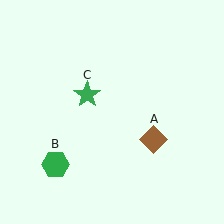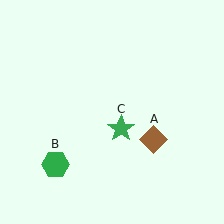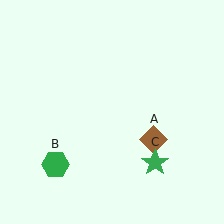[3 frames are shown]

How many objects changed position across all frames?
1 object changed position: green star (object C).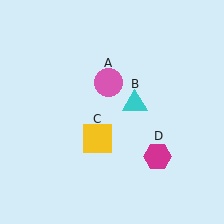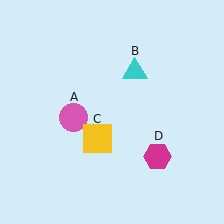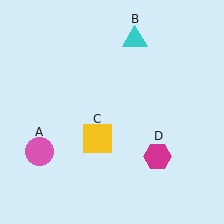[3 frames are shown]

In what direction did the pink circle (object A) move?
The pink circle (object A) moved down and to the left.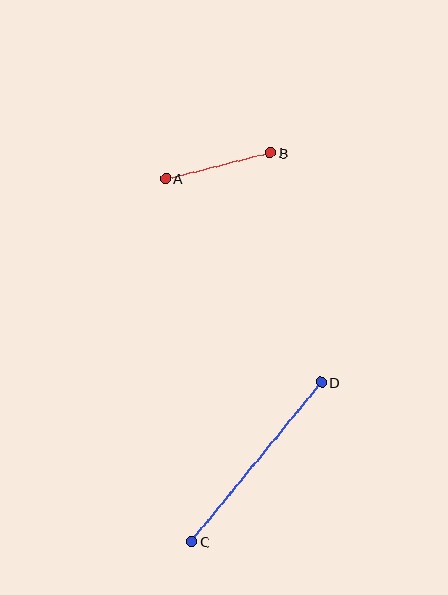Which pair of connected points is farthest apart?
Points C and D are farthest apart.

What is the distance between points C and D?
The distance is approximately 206 pixels.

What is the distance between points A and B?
The distance is approximately 108 pixels.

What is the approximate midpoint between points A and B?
The midpoint is at approximately (218, 166) pixels.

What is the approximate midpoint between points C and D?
The midpoint is at approximately (257, 462) pixels.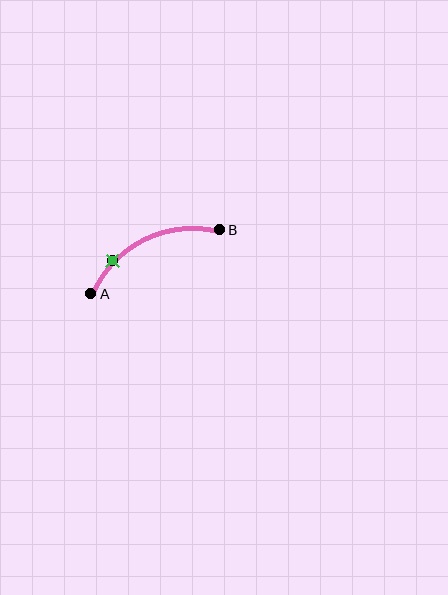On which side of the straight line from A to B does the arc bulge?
The arc bulges above the straight line connecting A and B.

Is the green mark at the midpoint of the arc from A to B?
No. The green mark lies on the arc but is closer to endpoint A. The arc midpoint would be at the point on the curve equidistant along the arc from both A and B.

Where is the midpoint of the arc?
The arc midpoint is the point on the curve farthest from the straight line joining A and B. It sits above that line.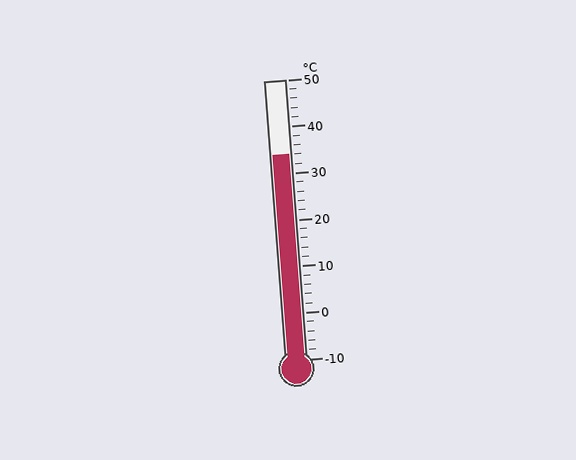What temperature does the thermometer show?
The thermometer shows approximately 34°C.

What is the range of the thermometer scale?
The thermometer scale ranges from -10°C to 50°C.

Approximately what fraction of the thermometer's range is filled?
The thermometer is filled to approximately 75% of its range.